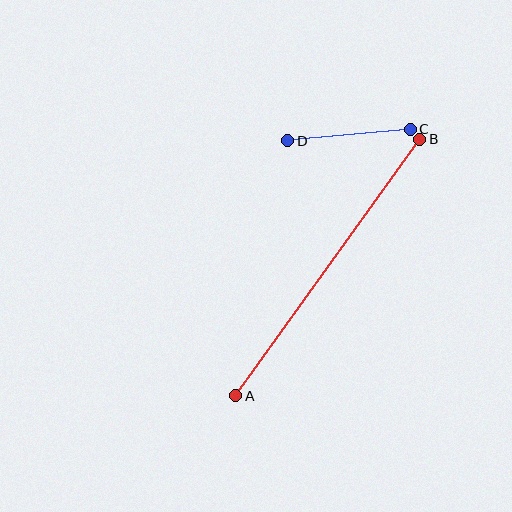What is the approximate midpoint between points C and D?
The midpoint is at approximately (349, 135) pixels.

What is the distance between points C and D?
The distance is approximately 123 pixels.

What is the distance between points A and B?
The distance is approximately 316 pixels.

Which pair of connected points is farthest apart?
Points A and B are farthest apart.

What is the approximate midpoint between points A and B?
The midpoint is at approximately (328, 268) pixels.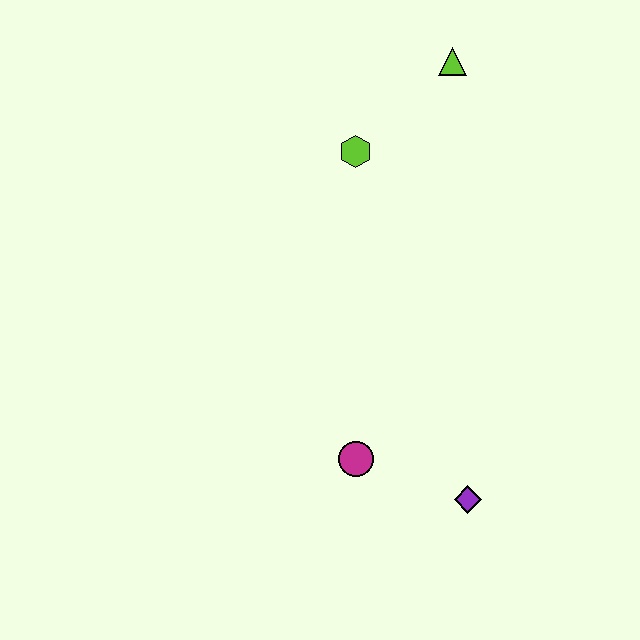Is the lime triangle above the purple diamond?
Yes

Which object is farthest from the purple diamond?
The lime triangle is farthest from the purple diamond.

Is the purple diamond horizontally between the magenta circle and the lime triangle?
No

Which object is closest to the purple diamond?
The magenta circle is closest to the purple diamond.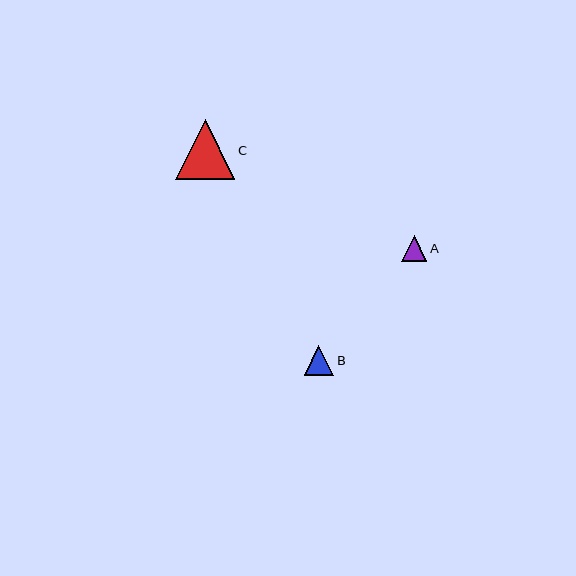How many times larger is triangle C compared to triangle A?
Triangle C is approximately 2.3 times the size of triangle A.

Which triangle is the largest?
Triangle C is the largest with a size of approximately 60 pixels.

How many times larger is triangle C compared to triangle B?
Triangle C is approximately 2.0 times the size of triangle B.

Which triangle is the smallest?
Triangle A is the smallest with a size of approximately 25 pixels.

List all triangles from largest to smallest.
From largest to smallest: C, B, A.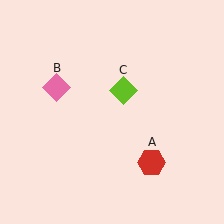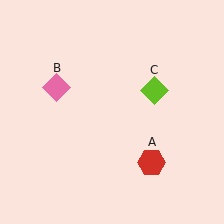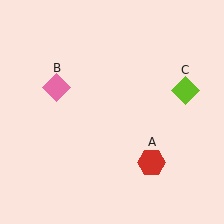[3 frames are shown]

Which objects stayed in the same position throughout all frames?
Red hexagon (object A) and pink diamond (object B) remained stationary.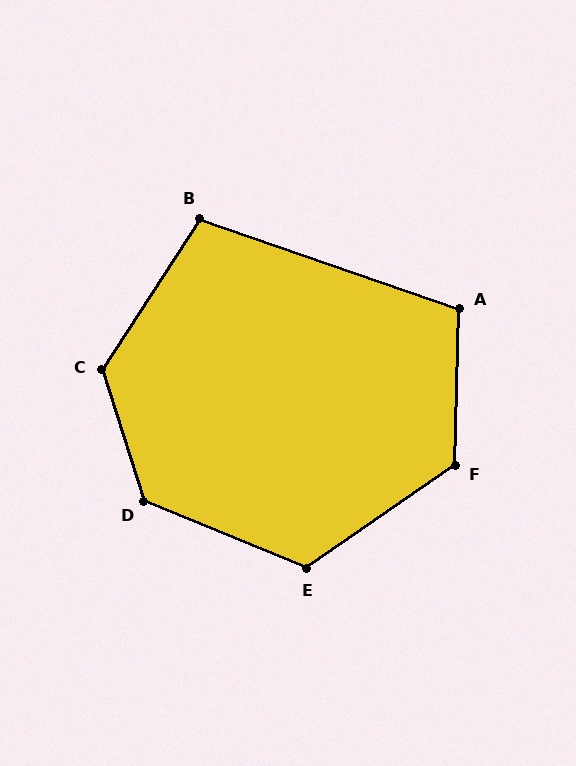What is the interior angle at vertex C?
Approximately 129 degrees (obtuse).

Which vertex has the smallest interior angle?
B, at approximately 104 degrees.